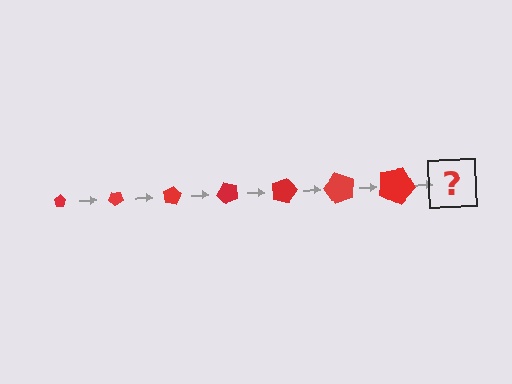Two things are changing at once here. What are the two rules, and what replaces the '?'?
The two rules are that the pentagon grows larger each step and it rotates 40 degrees each step. The '?' should be a pentagon, larger than the previous one and rotated 280 degrees from the start.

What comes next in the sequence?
The next element should be a pentagon, larger than the previous one and rotated 280 degrees from the start.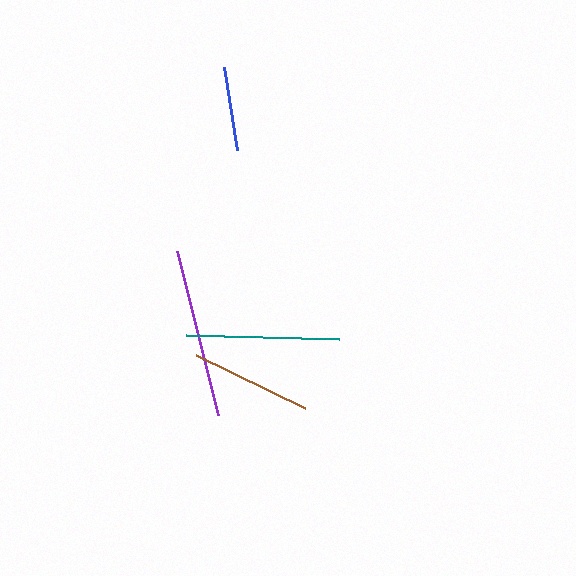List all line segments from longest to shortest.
From longest to shortest: purple, teal, brown, blue.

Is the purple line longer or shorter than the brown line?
The purple line is longer than the brown line.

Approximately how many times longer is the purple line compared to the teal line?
The purple line is approximately 1.1 times the length of the teal line.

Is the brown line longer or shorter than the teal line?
The teal line is longer than the brown line.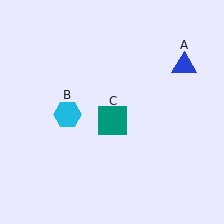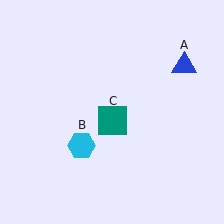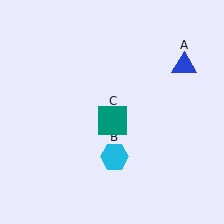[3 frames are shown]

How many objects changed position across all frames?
1 object changed position: cyan hexagon (object B).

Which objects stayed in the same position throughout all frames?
Blue triangle (object A) and teal square (object C) remained stationary.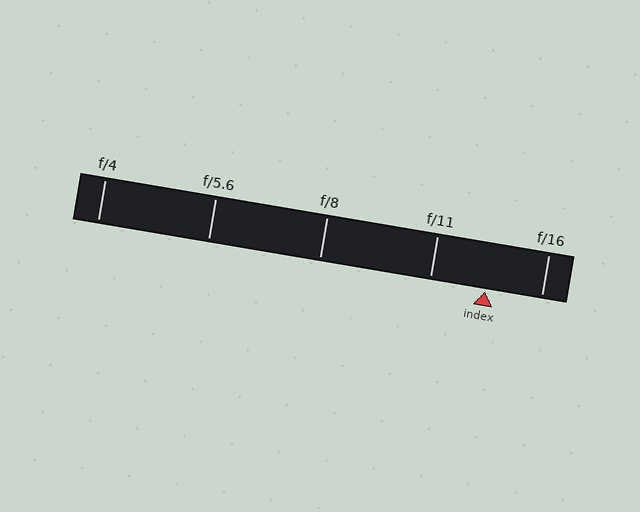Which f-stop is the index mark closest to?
The index mark is closest to f/11.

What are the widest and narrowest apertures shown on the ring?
The widest aperture shown is f/4 and the narrowest is f/16.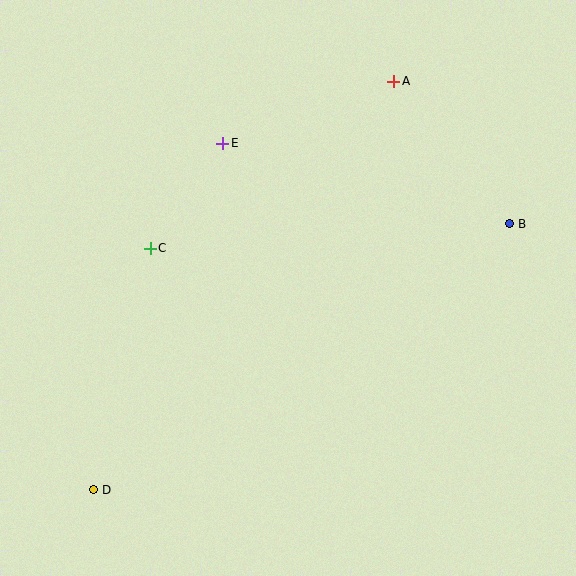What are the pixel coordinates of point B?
Point B is at (510, 224).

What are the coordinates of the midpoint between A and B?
The midpoint between A and B is at (452, 152).